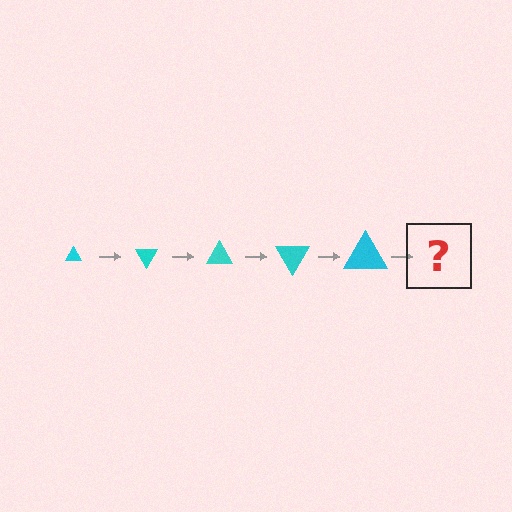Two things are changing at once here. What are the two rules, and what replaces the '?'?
The two rules are that the triangle grows larger each step and it rotates 60 degrees each step. The '?' should be a triangle, larger than the previous one and rotated 300 degrees from the start.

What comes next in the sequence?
The next element should be a triangle, larger than the previous one and rotated 300 degrees from the start.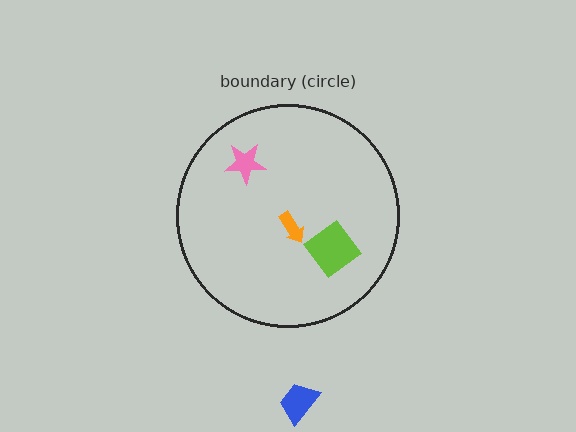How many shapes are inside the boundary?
3 inside, 1 outside.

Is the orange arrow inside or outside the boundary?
Inside.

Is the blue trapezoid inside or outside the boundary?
Outside.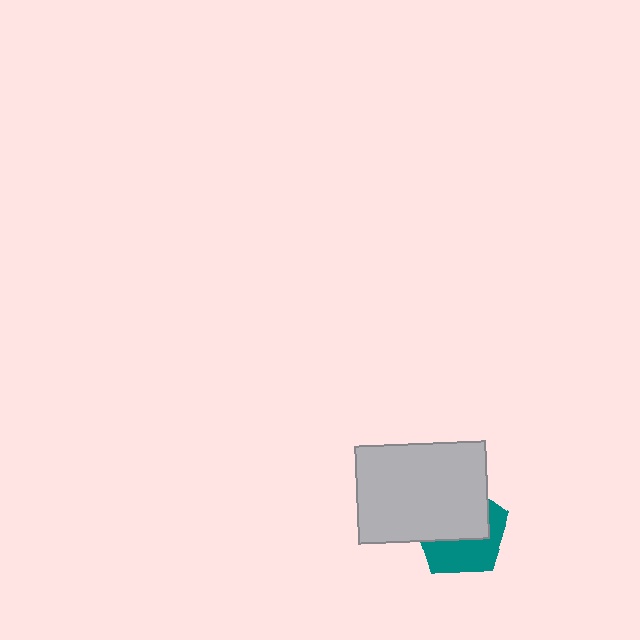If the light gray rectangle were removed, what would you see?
You would see the complete teal pentagon.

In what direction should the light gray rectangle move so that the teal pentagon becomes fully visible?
The light gray rectangle should move up. That is the shortest direction to clear the overlap and leave the teal pentagon fully visible.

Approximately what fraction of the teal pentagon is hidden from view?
Roughly 55% of the teal pentagon is hidden behind the light gray rectangle.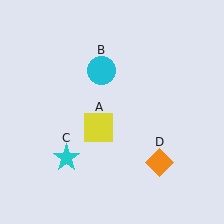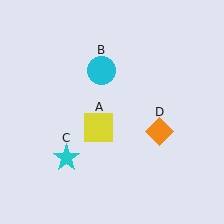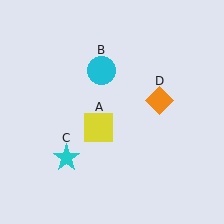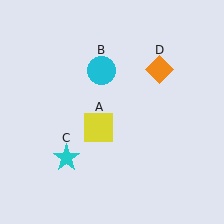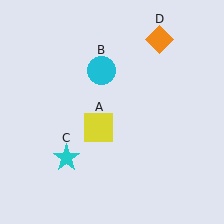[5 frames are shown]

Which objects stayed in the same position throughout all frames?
Yellow square (object A) and cyan circle (object B) and cyan star (object C) remained stationary.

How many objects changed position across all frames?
1 object changed position: orange diamond (object D).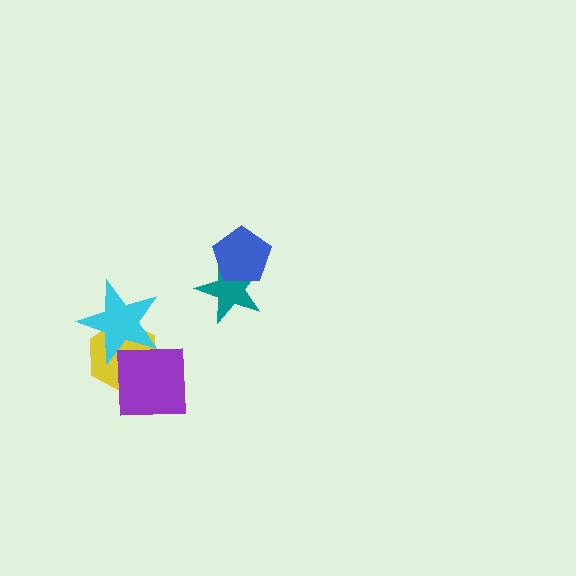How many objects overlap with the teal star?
1 object overlaps with the teal star.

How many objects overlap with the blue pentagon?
1 object overlaps with the blue pentagon.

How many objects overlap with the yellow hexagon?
2 objects overlap with the yellow hexagon.